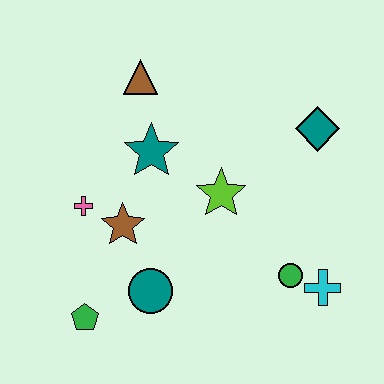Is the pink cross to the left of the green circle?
Yes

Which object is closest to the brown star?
The pink cross is closest to the brown star.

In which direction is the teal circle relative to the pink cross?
The teal circle is below the pink cross.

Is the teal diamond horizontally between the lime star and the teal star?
No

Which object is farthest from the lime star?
The green pentagon is farthest from the lime star.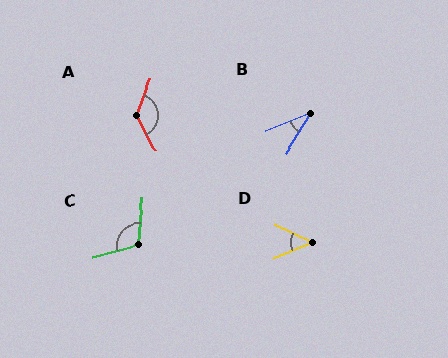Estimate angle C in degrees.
Approximately 111 degrees.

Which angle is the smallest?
B, at approximately 36 degrees.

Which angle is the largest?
A, at approximately 130 degrees.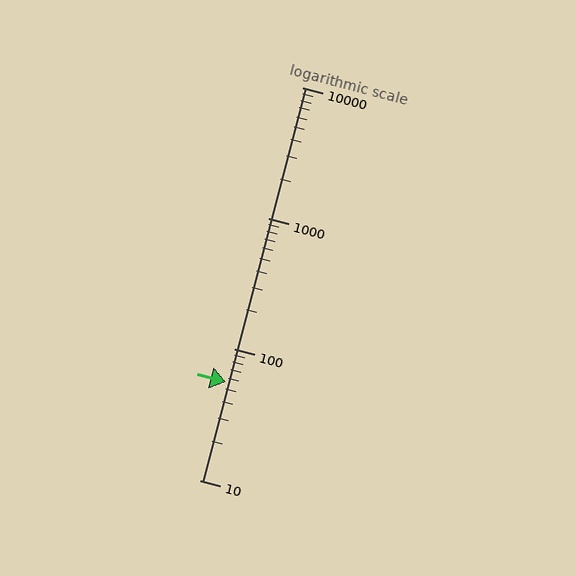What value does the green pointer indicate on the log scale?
The pointer indicates approximately 56.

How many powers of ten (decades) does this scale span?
The scale spans 3 decades, from 10 to 10000.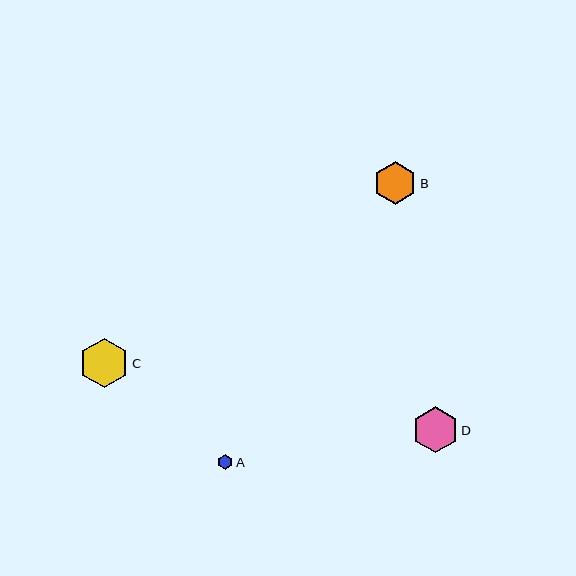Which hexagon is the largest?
Hexagon C is the largest with a size of approximately 49 pixels.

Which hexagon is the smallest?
Hexagon A is the smallest with a size of approximately 15 pixels.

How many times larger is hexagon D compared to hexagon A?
Hexagon D is approximately 3.0 times the size of hexagon A.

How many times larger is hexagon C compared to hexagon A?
Hexagon C is approximately 3.3 times the size of hexagon A.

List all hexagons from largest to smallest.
From largest to smallest: C, D, B, A.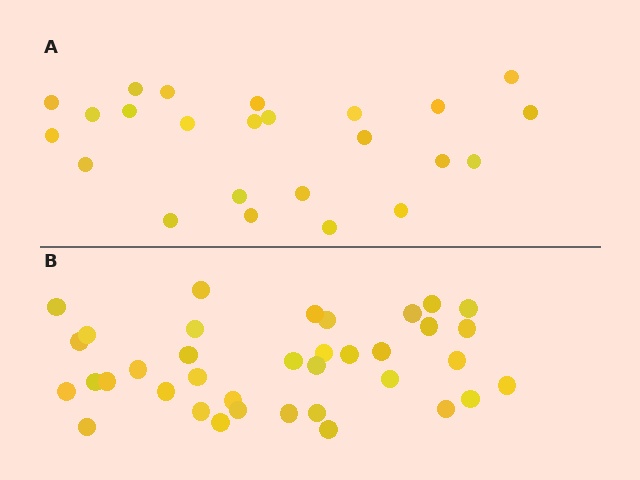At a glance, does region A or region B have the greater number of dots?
Region B (the bottom region) has more dots.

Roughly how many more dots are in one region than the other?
Region B has approximately 15 more dots than region A.